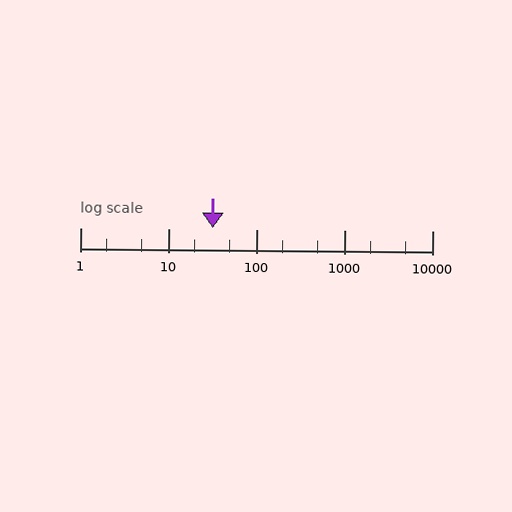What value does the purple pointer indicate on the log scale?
The pointer indicates approximately 32.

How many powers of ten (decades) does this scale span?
The scale spans 4 decades, from 1 to 10000.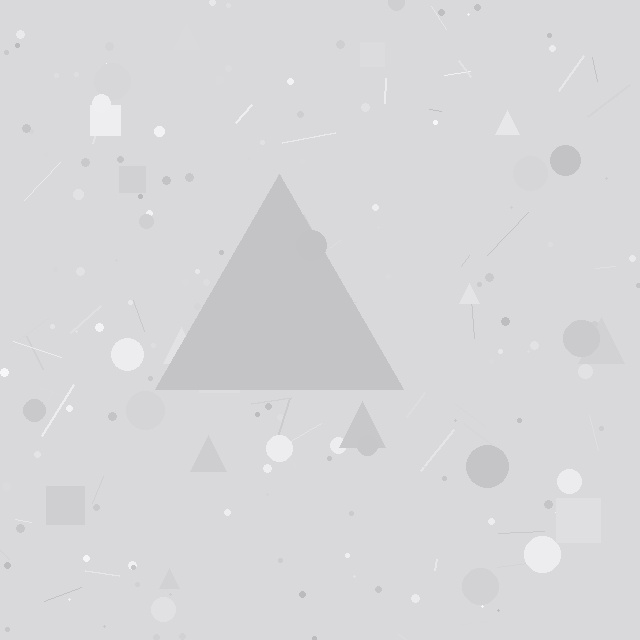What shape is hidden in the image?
A triangle is hidden in the image.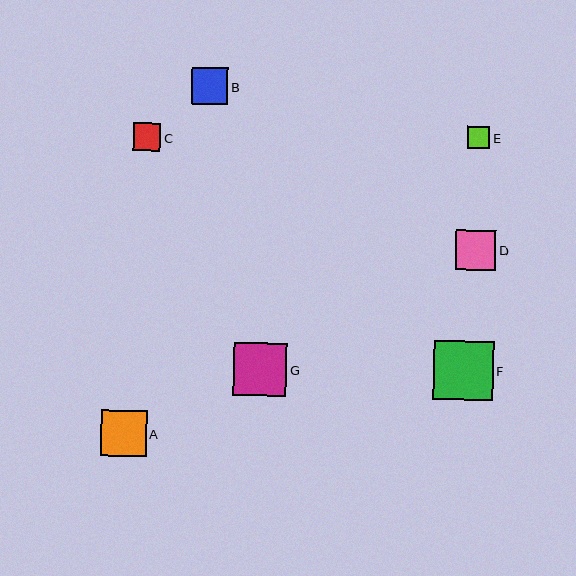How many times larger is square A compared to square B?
Square A is approximately 1.3 times the size of square B.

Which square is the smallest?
Square E is the smallest with a size of approximately 22 pixels.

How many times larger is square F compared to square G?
Square F is approximately 1.1 times the size of square G.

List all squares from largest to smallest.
From largest to smallest: F, G, A, D, B, C, E.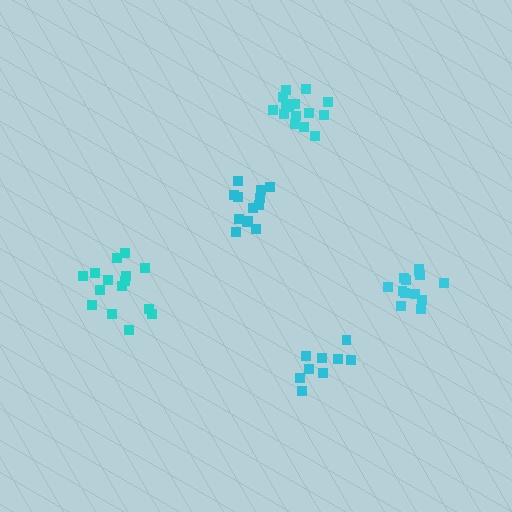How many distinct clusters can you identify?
There are 5 distinct clusters.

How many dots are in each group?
Group 1: 15 dots, Group 2: 15 dots, Group 3: 13 dots, Group 4: 13 dots, Group 5: 9 dots (65 total).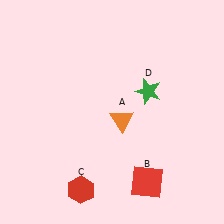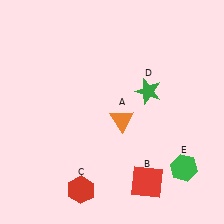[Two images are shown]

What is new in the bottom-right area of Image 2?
A green hexagon (E) was added in the bottom-right area of Image 2.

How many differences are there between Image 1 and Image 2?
There is 1 difference between the two images.